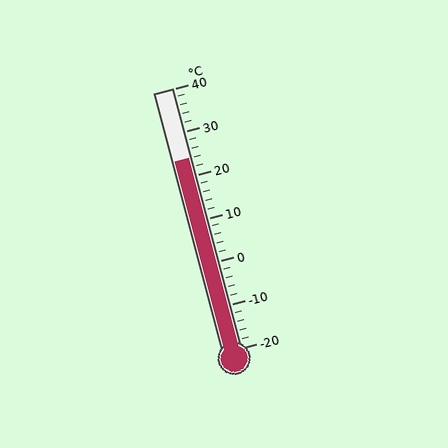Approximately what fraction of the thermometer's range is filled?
The thermometer is filled to approximately 75% of its range.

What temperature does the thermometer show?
The thermometer shows approximately 24°C.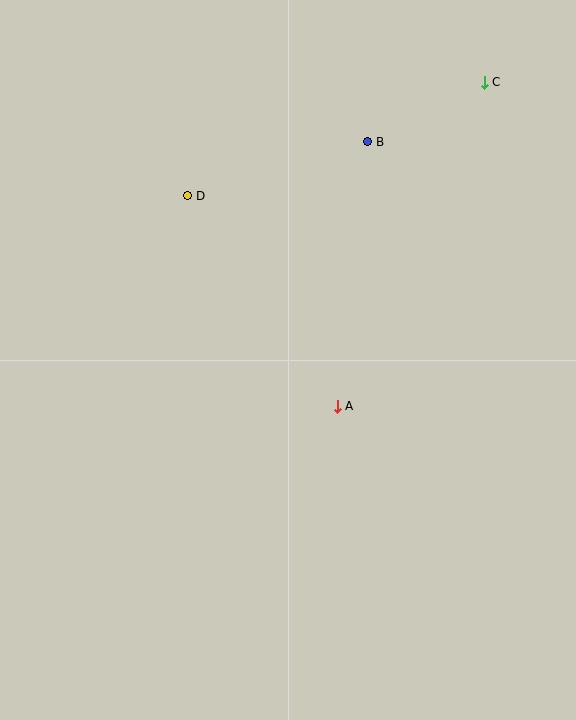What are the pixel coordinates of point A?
Point A is at (337, 406).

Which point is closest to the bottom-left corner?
Point A is closest to the bottom-left corner.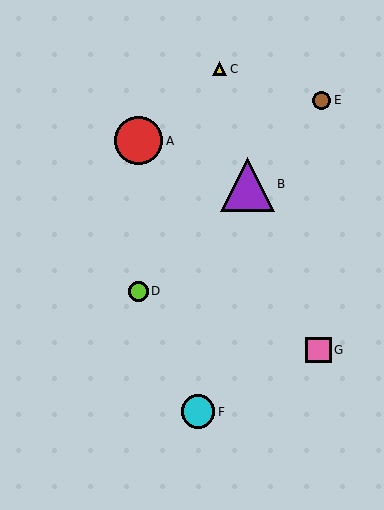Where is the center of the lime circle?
The center of the lime circle is at (138, 291).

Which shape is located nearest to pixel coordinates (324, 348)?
The pink square (labeled G) at (318, 350) is nearest to that location.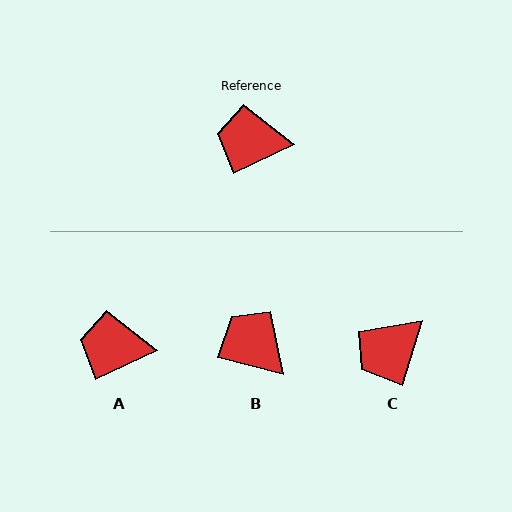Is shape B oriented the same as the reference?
No, it is off by about 40 degrees.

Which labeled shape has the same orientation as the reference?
A.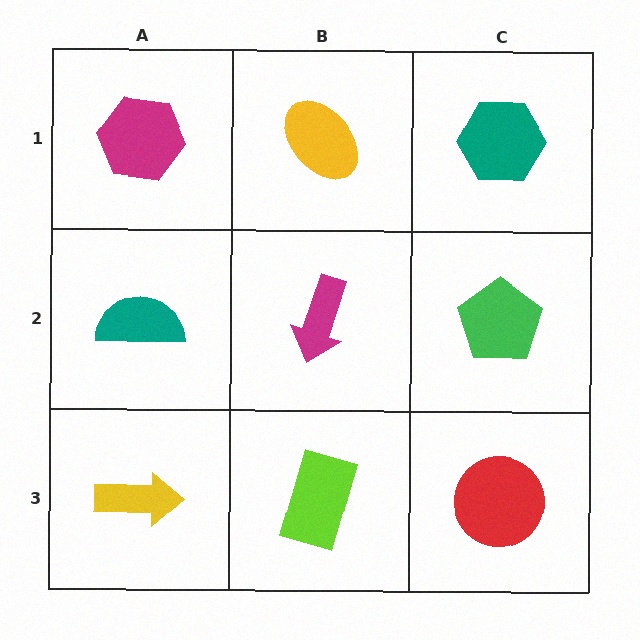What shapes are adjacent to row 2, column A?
A magenta hexagon (row 1, column A), a yellow arrow (row 3, column A), a magenta arrow (row 2, column B).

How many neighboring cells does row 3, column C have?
2.